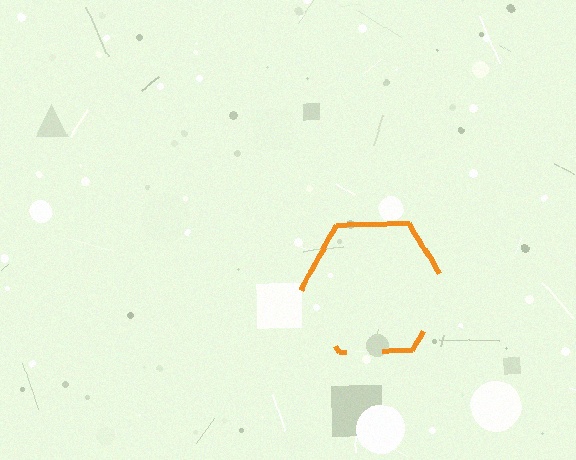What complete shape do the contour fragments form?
The contour fragments form a hexagon.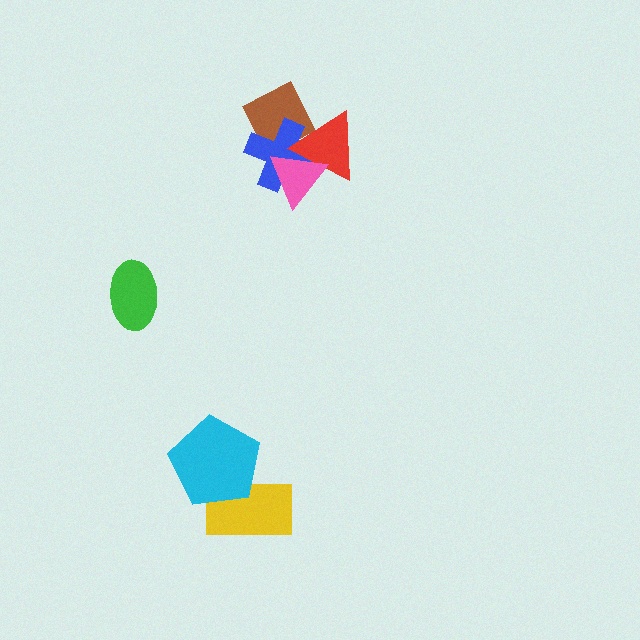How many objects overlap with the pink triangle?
3 objects overlap with the pink triangle.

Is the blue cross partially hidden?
Yes, it is partially covered by another shape.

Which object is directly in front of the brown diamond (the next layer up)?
The blue cross is directly in front of the brown diamond.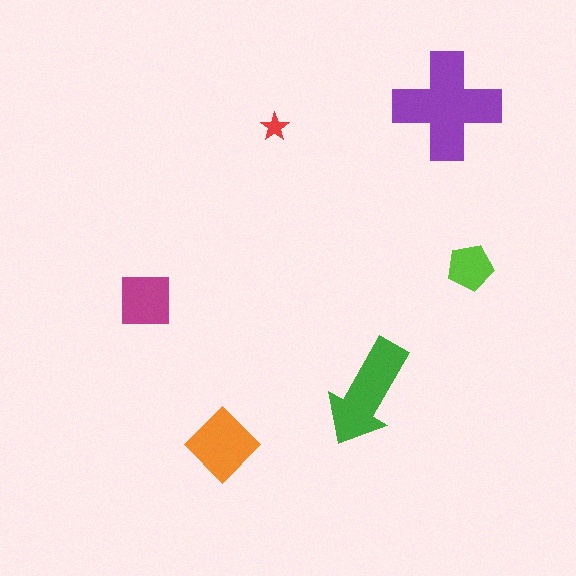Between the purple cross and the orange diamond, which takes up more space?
The purple cross.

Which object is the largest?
The purple cross.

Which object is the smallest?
The red star.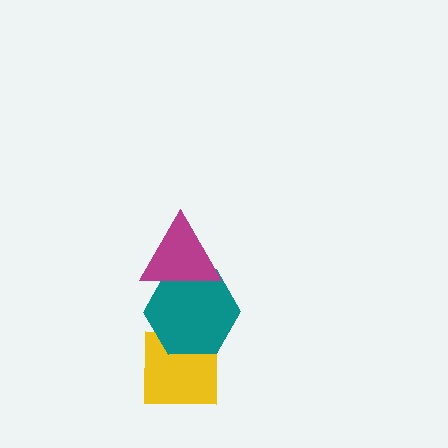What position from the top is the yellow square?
The yellow square is 3rd from the top.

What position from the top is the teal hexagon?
The teal hexagon is 2nd from the top.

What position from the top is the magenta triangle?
The magenta triangle is 1st from the top.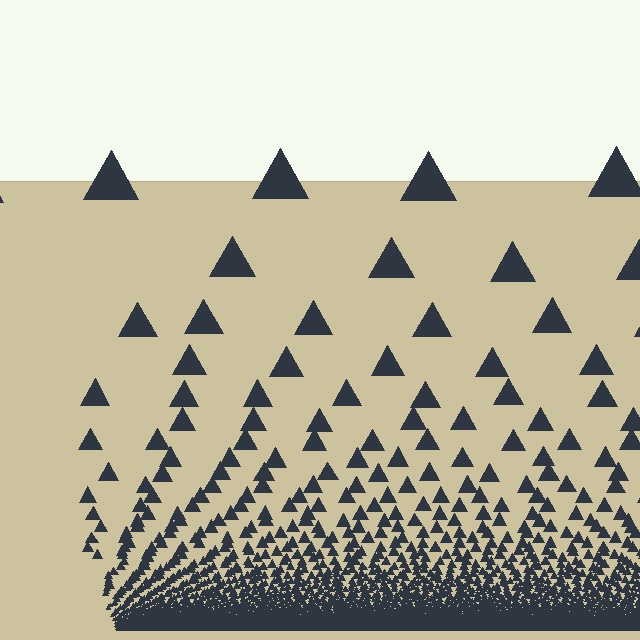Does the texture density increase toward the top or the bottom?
Density increases toward the bottom.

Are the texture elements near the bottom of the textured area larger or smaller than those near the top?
Smaller. The gradient is inverted — elements near the bottom are smaller and denser.